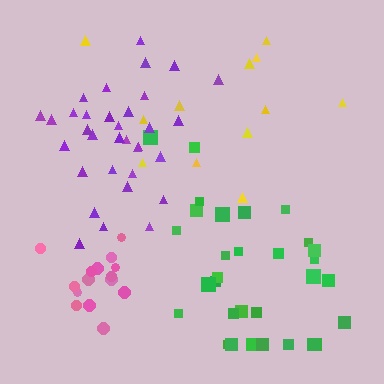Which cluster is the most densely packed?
Pink.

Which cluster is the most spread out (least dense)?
Yellow.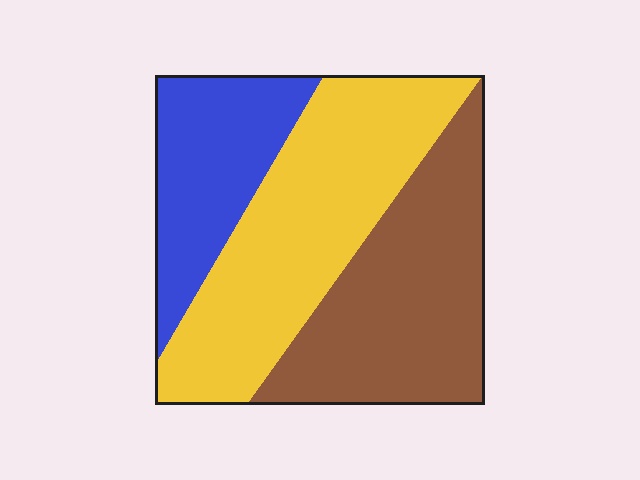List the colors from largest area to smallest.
From largest to smallest: yellow, brown, blue.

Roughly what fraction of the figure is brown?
Brown covers 36% of the figure.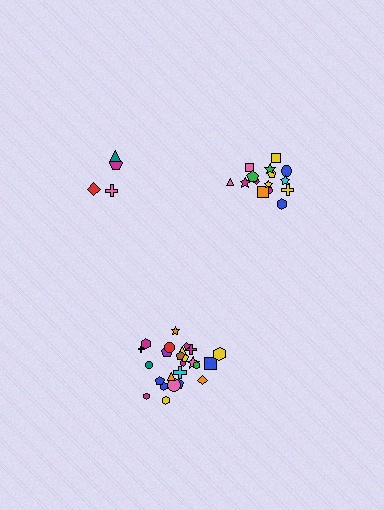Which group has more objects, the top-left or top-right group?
The top-right group.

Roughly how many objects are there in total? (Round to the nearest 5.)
Roughly 45 objects in total.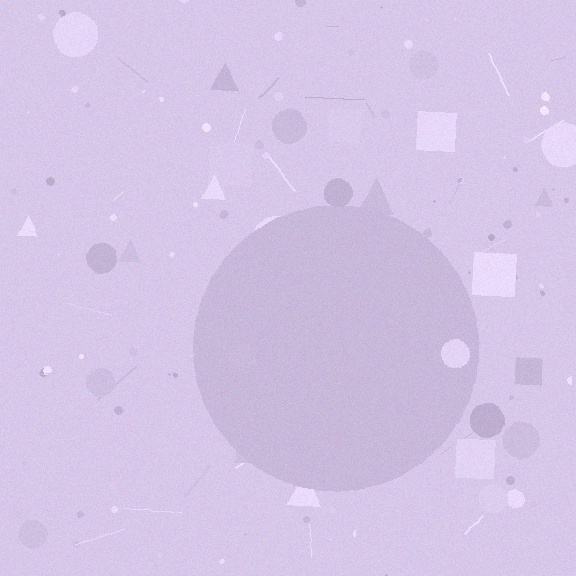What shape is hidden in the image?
A circle is hidden in the image.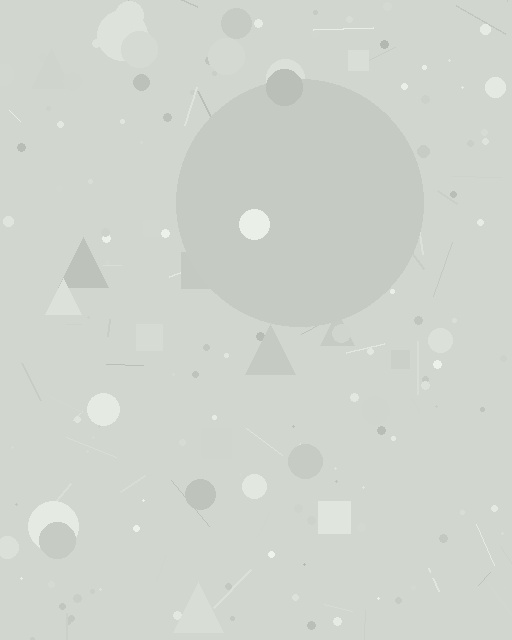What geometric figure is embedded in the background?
A circle is embedded in the background.